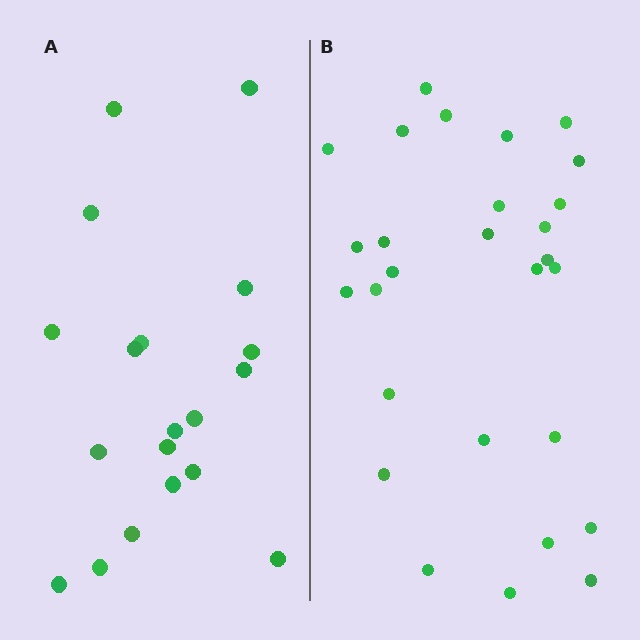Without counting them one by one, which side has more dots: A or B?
Region B (the right region) has more dots.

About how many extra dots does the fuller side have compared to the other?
Region B has roughly 8 or so more dots than region A.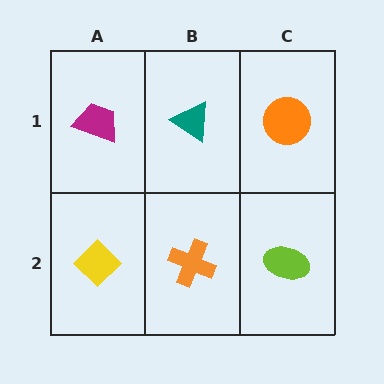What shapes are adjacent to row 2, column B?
A teal triangle (row 1, column B), a yellow diamond (row 2, column A), a lime ellipse (row 2, column C).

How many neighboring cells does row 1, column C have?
2.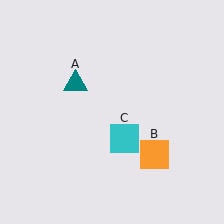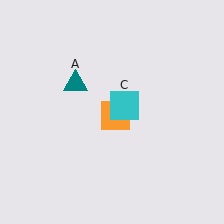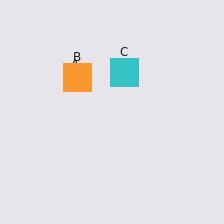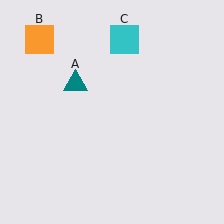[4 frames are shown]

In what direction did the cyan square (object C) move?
The cyan square (object C) moved up.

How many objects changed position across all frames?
2 objects changed position: orange square (object B), cyan square (object C).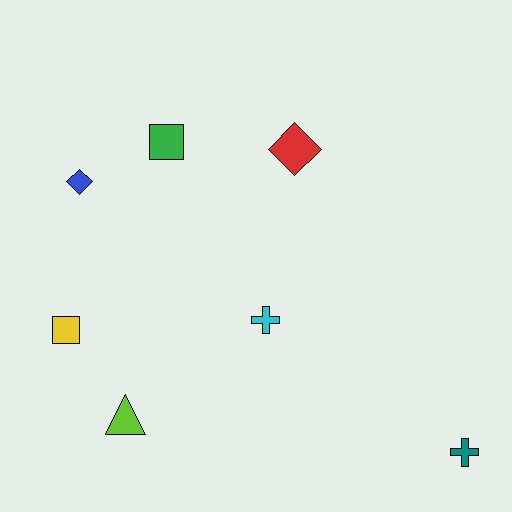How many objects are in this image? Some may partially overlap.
There are 7 objects.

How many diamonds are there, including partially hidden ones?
There are 2 diamonds.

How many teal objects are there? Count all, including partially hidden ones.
There is 1 teal object.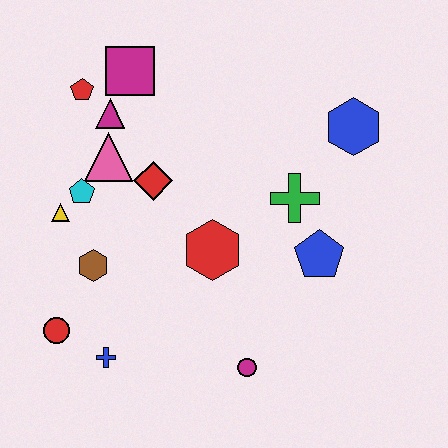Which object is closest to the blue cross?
The red circle is closest to the blue cross.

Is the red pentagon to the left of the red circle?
No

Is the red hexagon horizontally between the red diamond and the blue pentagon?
Yes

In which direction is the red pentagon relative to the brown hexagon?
The red pentagon is above the brown hexagon.